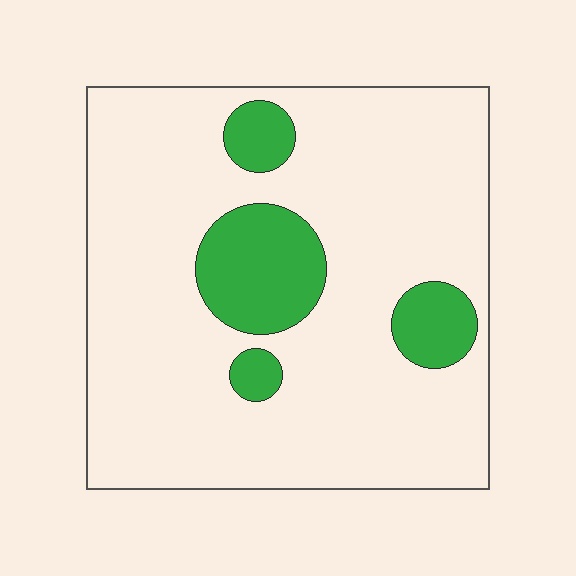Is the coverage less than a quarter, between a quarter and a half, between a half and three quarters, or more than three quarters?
Less than a quarter.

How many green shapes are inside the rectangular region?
4.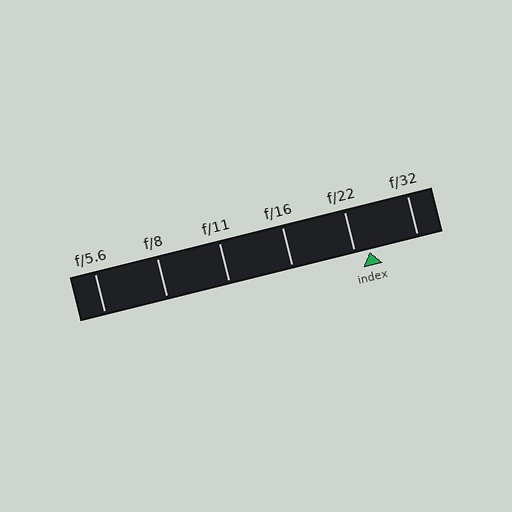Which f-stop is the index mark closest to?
The index mark is closest to f/22.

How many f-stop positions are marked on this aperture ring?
There are 6 f-stop positions marked.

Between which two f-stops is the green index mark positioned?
The index mark is between f/22 and f/32.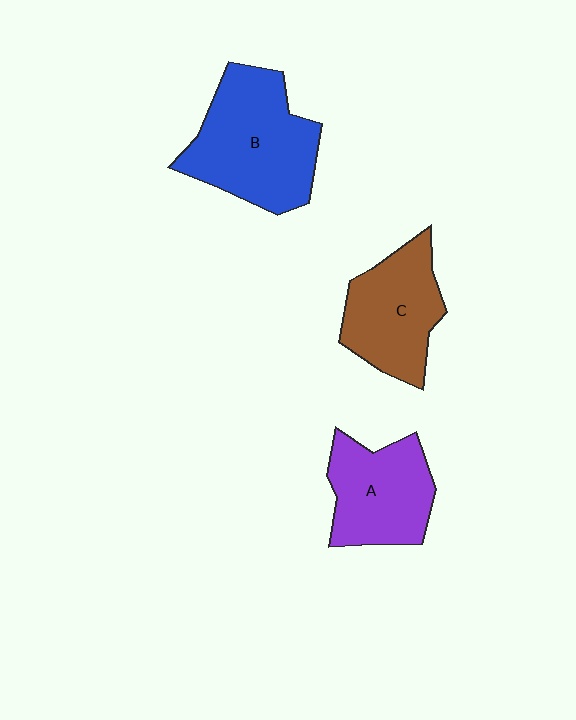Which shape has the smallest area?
Shape A (purple).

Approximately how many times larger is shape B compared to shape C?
Approximately 1.3 times.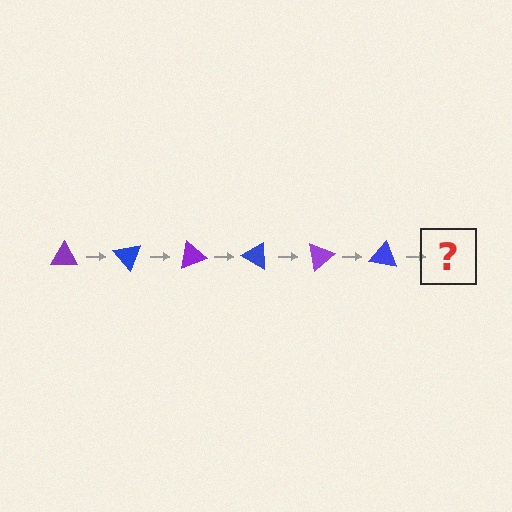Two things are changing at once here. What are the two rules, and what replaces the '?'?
The two rules are that it rotates 50 degrees each step and the color cycles through purple and blue. The '?' should be a purple triangle, rotated 300 degrees from the start.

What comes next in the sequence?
The next element should be a purple triangle, rotated 300 degrees from the start.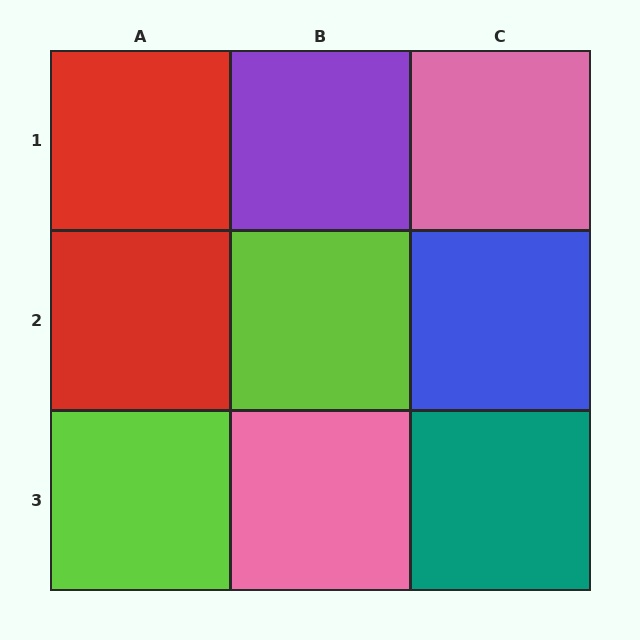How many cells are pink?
2 cells are pink.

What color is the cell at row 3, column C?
Teal.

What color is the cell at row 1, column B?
Purple.